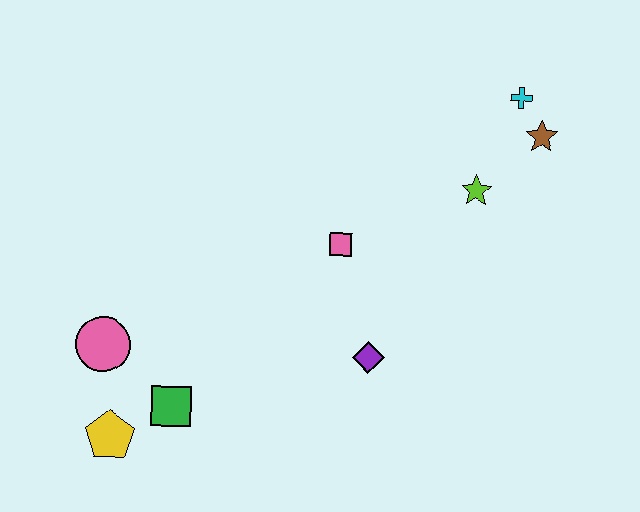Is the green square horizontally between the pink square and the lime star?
No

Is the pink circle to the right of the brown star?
No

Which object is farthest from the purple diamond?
The cyan cross is farthest from the purple diamond.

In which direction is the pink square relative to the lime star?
The pink square is to the left of the lime star.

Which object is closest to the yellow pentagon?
The green square is closest to the yellow pentagon.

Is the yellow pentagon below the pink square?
Yes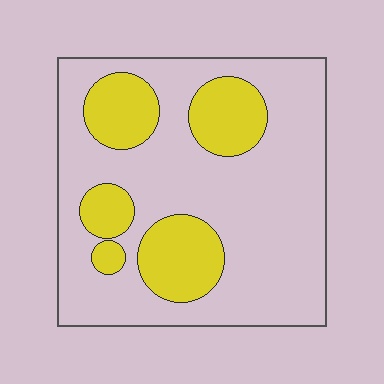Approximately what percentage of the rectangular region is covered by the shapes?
Approximately 25%.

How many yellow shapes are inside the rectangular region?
5.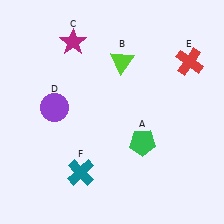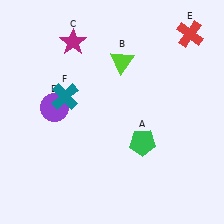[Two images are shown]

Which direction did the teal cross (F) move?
The teal cross (F) moved up.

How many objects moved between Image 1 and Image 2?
2 objects moved between the two images.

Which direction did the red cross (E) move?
The red cross (E) moved up.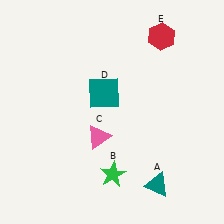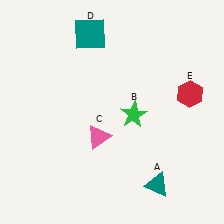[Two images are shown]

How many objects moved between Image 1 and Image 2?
3 objects moved between the two images.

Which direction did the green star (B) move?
The green star (B) moved up.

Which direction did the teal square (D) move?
The teal square (D) moved up.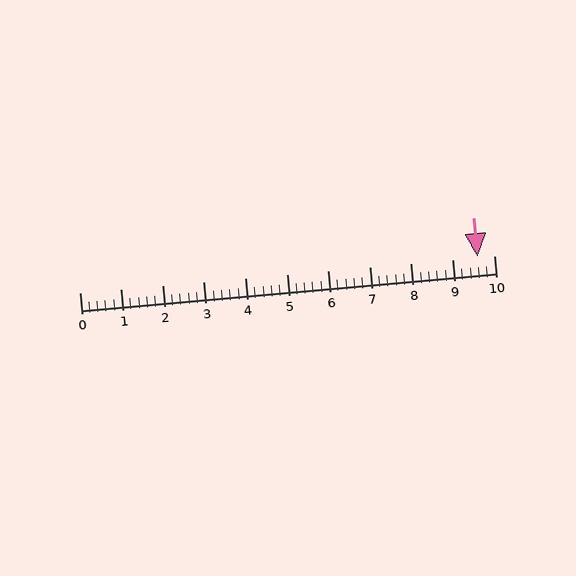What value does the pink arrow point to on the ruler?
The pink arrow points to approximately 9.6.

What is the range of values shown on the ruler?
The ruler shows values from 0 to 10.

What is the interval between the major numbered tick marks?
The major tick marks are spaced 1 units apart.